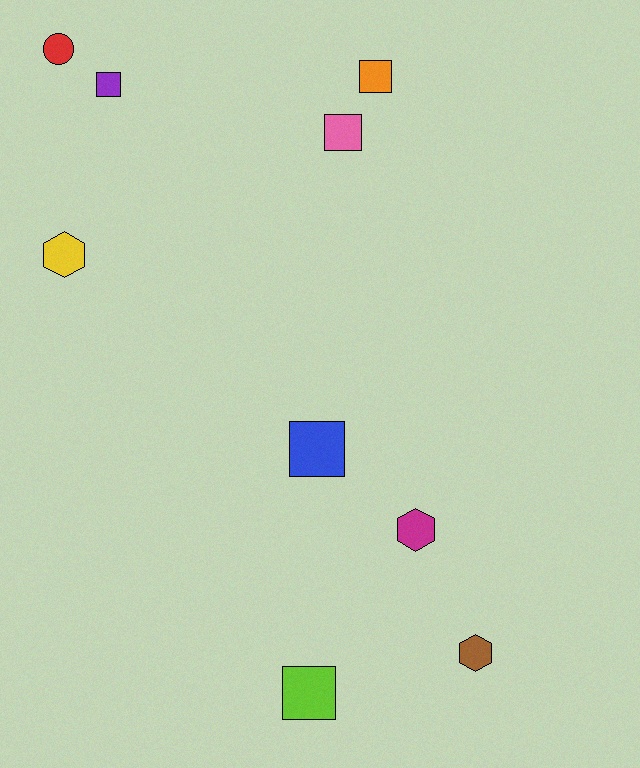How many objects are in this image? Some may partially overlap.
There are 9 objects.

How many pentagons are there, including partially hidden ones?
There are no pentagons.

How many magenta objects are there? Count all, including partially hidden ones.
There is 1 magenta object.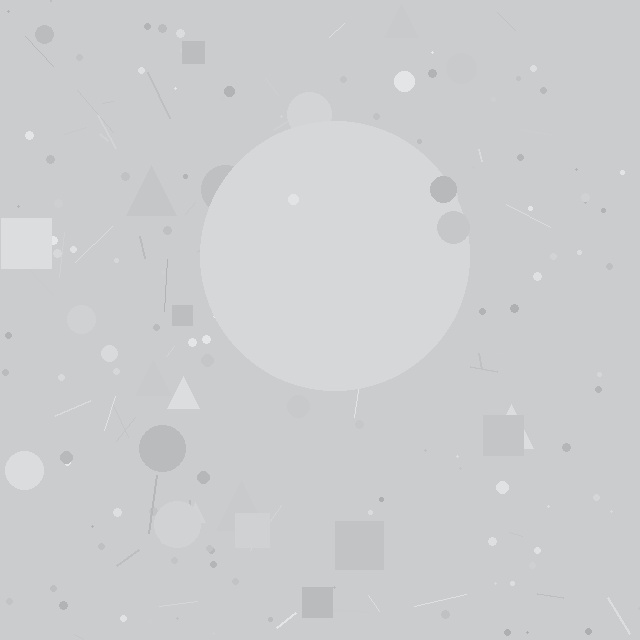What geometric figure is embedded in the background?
A circle is embedded in the background.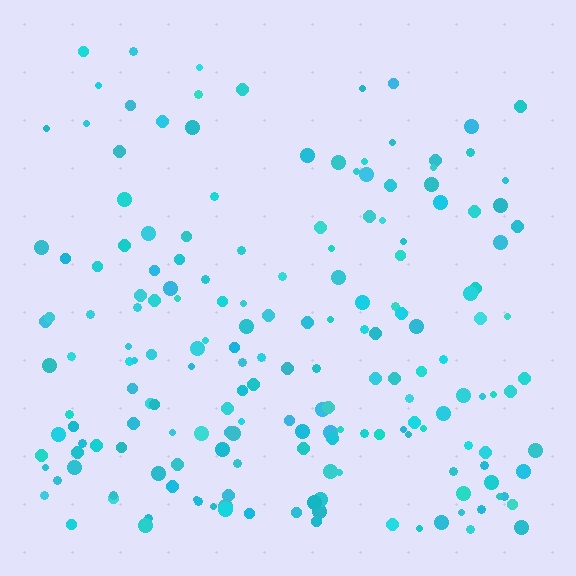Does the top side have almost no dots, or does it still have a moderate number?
Still a moderate number, just noticeably fewer than the bottom.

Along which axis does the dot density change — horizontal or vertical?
Vertical.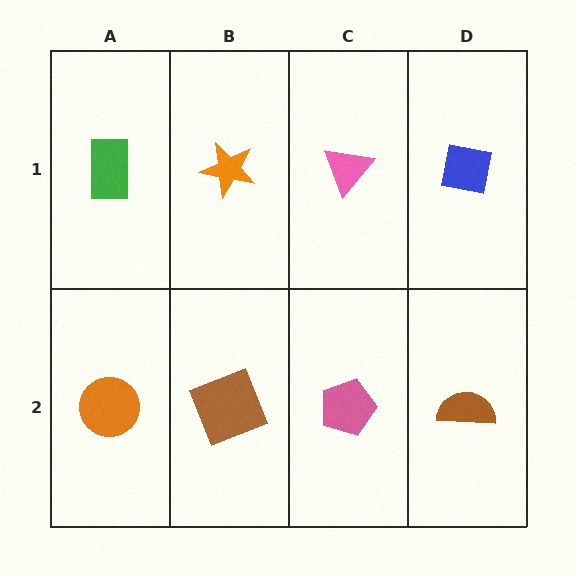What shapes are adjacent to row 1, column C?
A pink pentagon (row 2, column C), an orange star (row 1, column B), a blue square (row 1, column D).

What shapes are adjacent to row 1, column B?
A brown square (row 2, column B), a green rectangle (row 1, column A), a pink triangle (row 1, column C).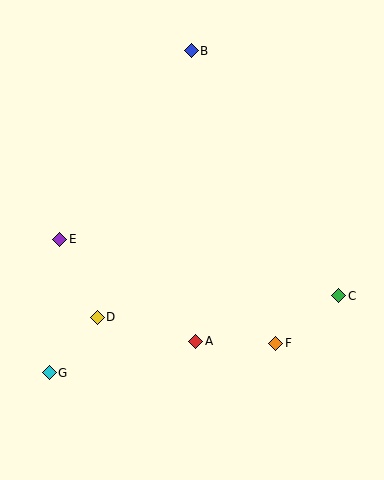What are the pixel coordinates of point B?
Point B is at (191, 51).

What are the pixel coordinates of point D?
Point D is at (97, 317).